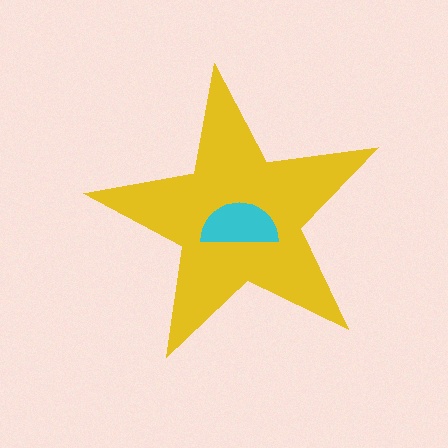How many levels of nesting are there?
2.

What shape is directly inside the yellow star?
The cyan semicircle.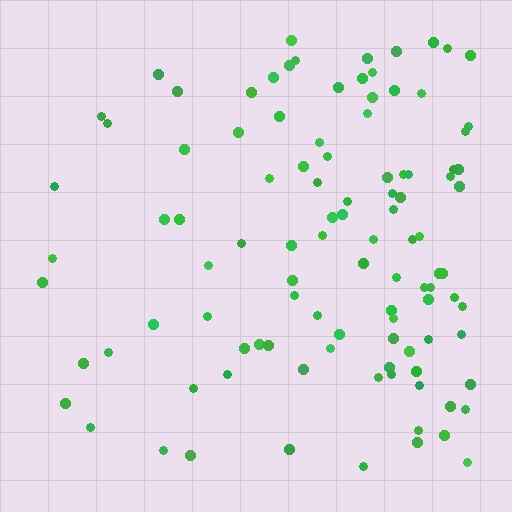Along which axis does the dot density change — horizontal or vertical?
Horizontal.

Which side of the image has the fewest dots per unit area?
The left.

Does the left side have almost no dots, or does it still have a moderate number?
Still a moderate number, just noticeably fewer than the right.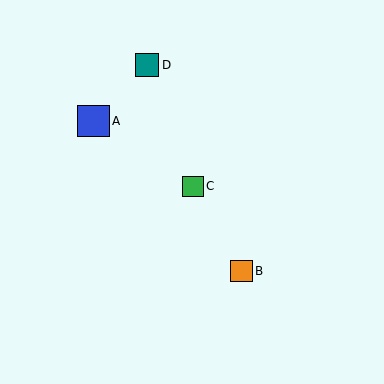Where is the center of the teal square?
The center of the teal square is at (147, 65).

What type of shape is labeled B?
Shape B is an orange square.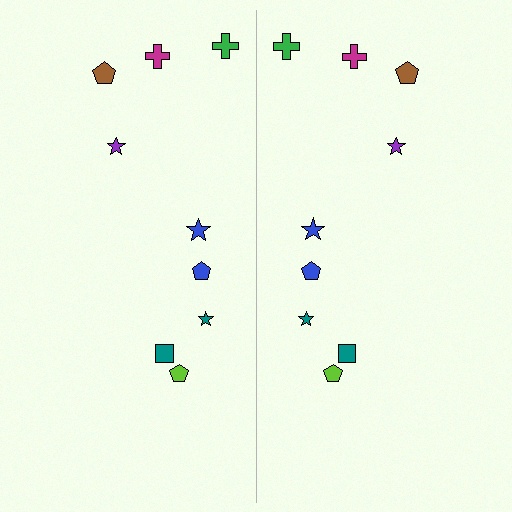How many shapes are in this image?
There are 18 shapes in this image.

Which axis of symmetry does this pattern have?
The pattern has a vertical axis of symmetry running through the center of the image.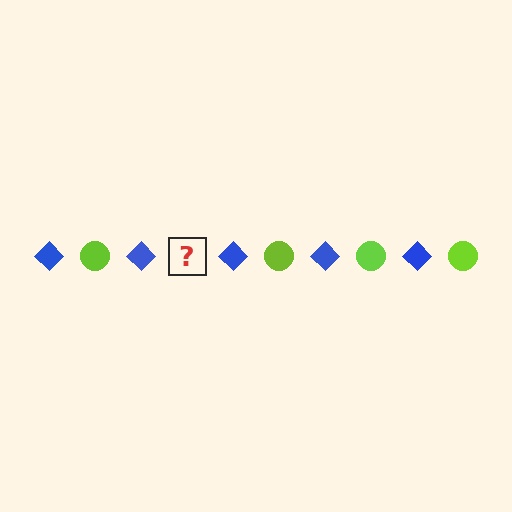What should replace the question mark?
The question mark should be replaced with a lime circle.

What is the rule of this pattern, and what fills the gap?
The rule is that the pattern alternates between blue diamond and lime circle. The gap should be filled with a lime circle.